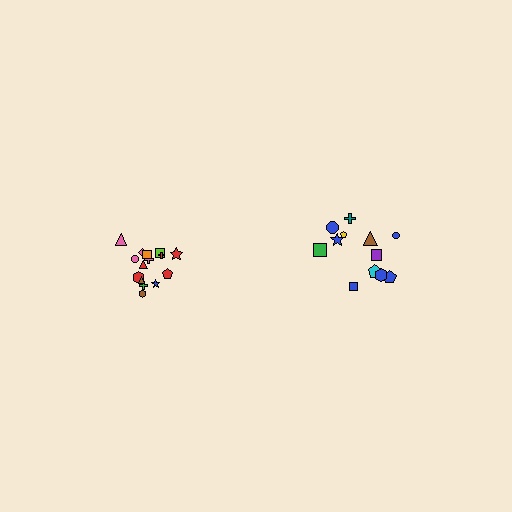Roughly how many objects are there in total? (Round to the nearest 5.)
Roughly 25 objects in total.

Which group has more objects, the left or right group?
The left group.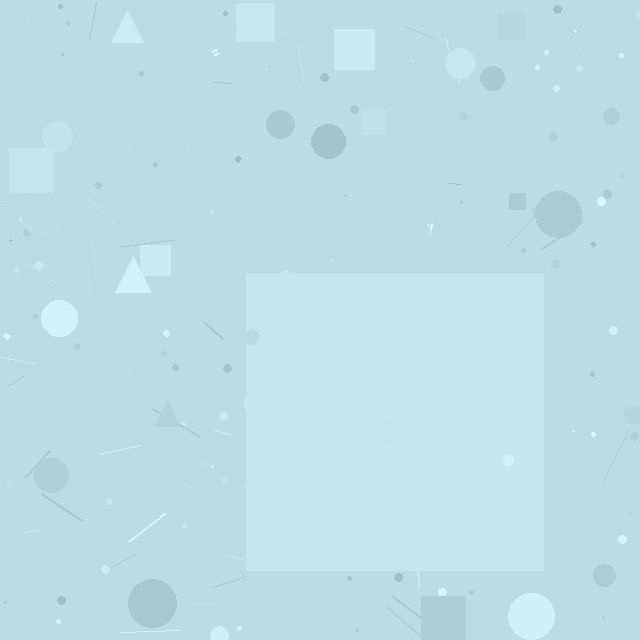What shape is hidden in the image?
A square is hidden in the image.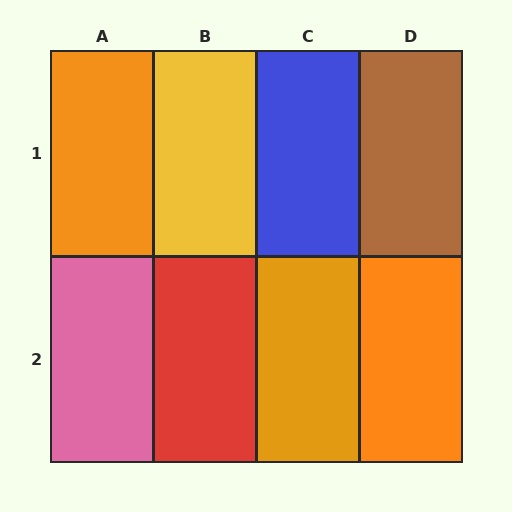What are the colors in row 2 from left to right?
Pink, red, orange, orange.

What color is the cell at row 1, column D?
Brown.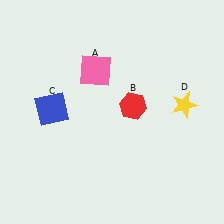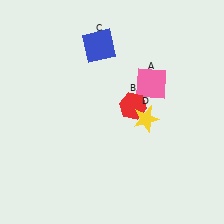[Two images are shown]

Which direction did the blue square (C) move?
The blue square (C) moved up.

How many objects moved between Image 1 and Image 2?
3 objects moved between the two images.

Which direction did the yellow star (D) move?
The yellow star (D) moved left.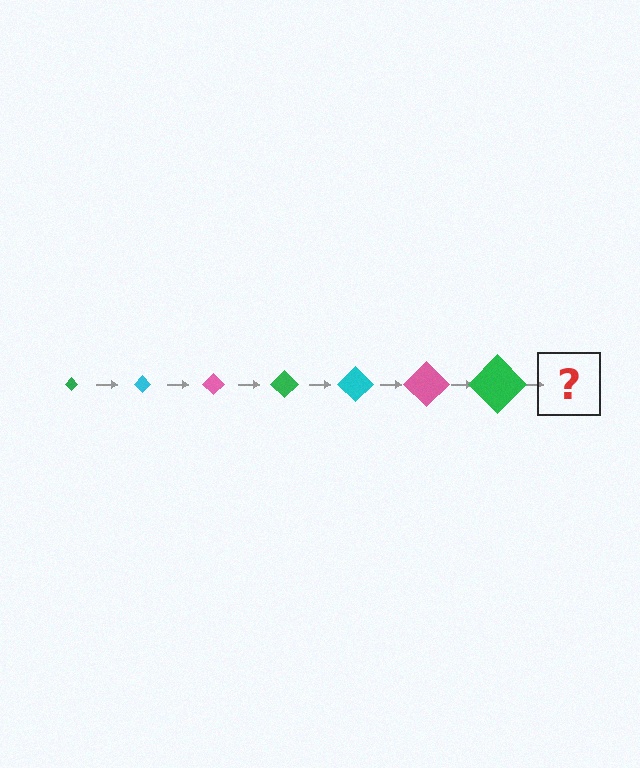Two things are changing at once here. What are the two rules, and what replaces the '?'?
The two rules are that the diamond grows larger each step and the color cycles through green, cyan, and pink. The '?' should be a cyan diamond, larger than the previous one.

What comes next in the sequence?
The next element should be a cyan diamond, larger than the previous one.